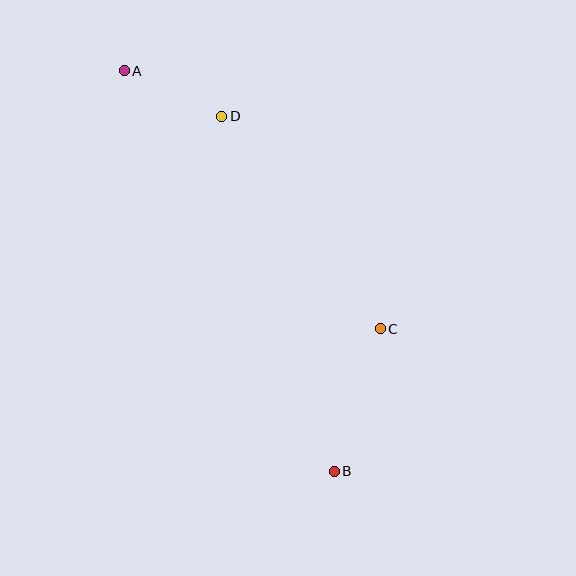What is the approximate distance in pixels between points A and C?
The distance between A and C is approximately 363 pixels.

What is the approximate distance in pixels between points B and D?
The distance between B and D is approximately 373 pixels.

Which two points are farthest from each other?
Points A and B are farthest from each other.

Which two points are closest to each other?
Points A and D are closest to each other.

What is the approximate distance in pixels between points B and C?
The distance between B and C is approximately 150 pixels.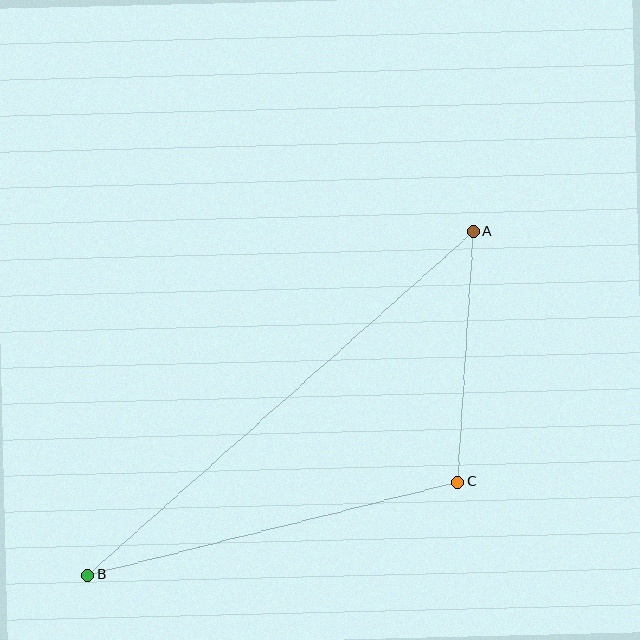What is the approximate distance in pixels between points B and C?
The distance between B and C is approximately 381 pixels.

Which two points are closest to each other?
Points A and C are closest to each other.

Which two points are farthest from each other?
Points A and B are farthest from each other.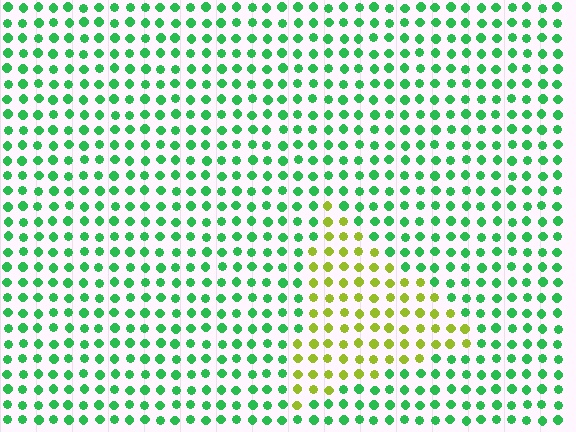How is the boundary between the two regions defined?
The boundary is defined purely by a slight shift in hue (about 59 degrees). Spacing, size, and orientation are identical on both sides.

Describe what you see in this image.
The image is filled with small green elements in a uniform arrangement. A triangle-shaped region is visible where the elements are tinted to a slightly different hue, forming a subtle color boundary.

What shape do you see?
I see a triangle.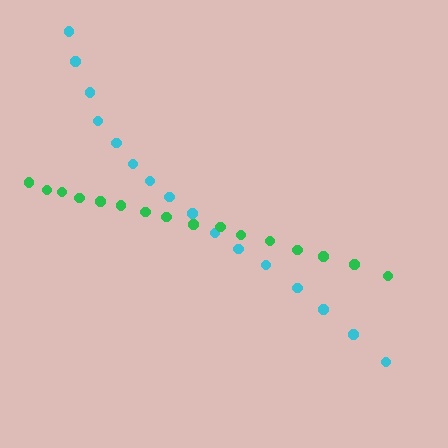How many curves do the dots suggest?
There are 2 distinct paths.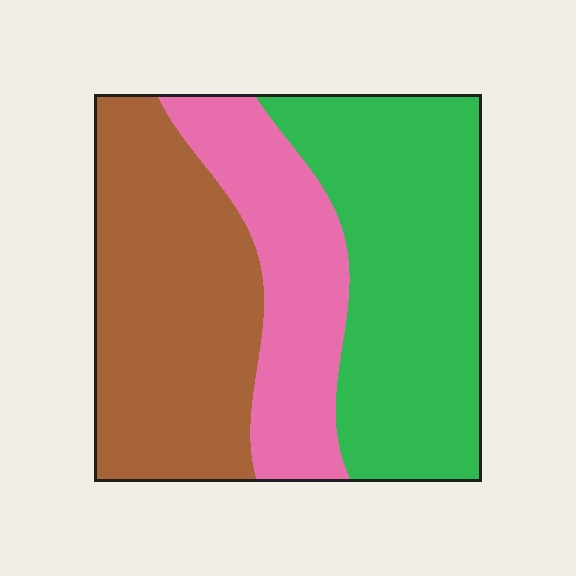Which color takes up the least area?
Pink, at roughly 25%.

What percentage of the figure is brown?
Brown takes up about three eighths (3/8) of the figure.